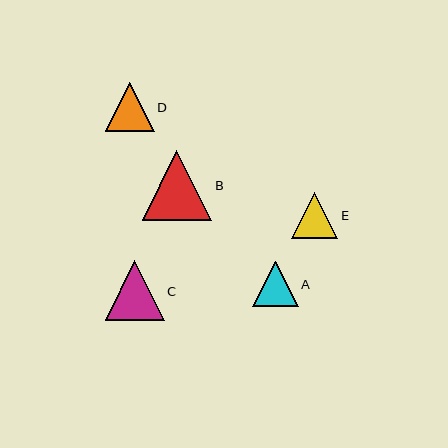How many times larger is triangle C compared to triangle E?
Triangle C is approximately 1.3 times the size of triangle E.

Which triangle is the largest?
Triangle B is the largest with a size of approximately 70 pixels.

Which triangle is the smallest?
Triangle A is the smallest with a size of approximately 45 pixels.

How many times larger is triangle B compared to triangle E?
Triangle B is approximately 1.5 times the size of triangle E.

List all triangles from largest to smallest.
From largest to smallest: B, C, D, E, A.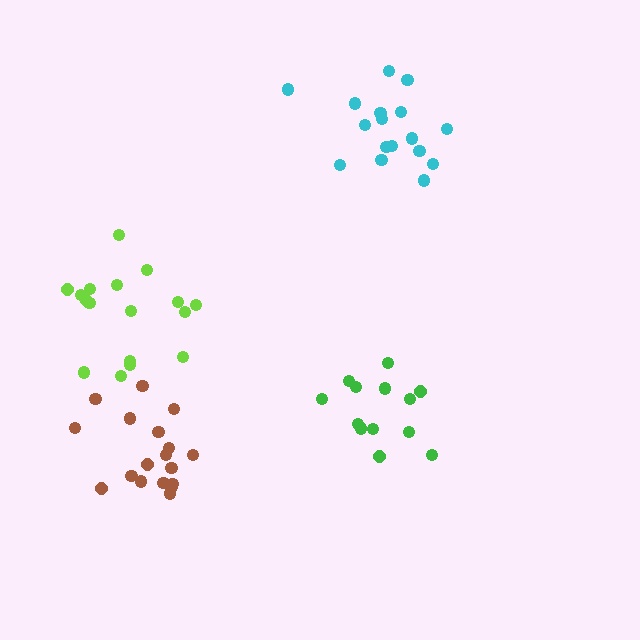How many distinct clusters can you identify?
There are 4 distinct clusters.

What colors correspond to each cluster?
The clusters are colored: cyan, green, brown, lime.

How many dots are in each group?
Group 1: 17 dots, Group 2: 13 dots, Group 3: 18 dots, Group 4: 17 dots (65 total).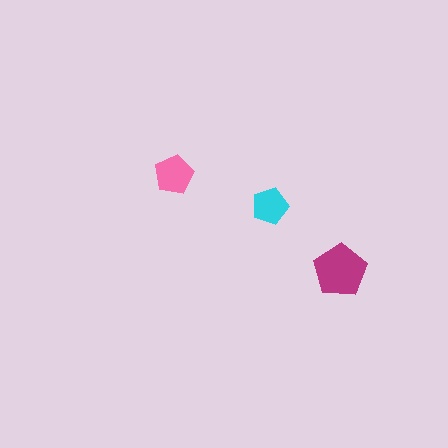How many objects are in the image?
There are 3 objects in the image.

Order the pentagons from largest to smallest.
the magenta one, the pink one, the cyan one.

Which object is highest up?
The pink pentagon is topmost.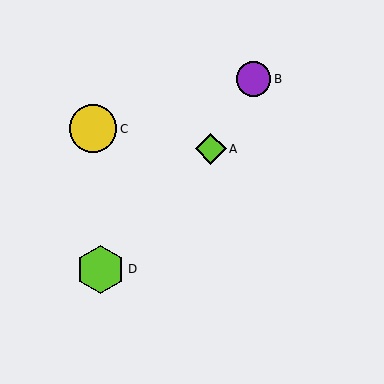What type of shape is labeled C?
Shape C is a yellow circle.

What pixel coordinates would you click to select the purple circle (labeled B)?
Click at (254, 79) to select the purple circle B.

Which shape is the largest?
The lime hexagon (labeled D) is the largest.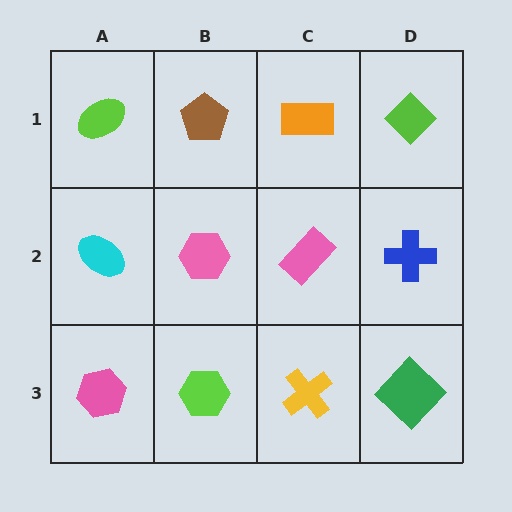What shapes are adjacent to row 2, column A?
A lime ellipse (row 1, column A), a pink hexagon (row 3, column A), a pink hexagon (row 2, column B).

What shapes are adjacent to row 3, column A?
A cyan ellipse (row 2, column A), a lime hexagon (row 3, column B).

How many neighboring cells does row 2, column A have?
3.